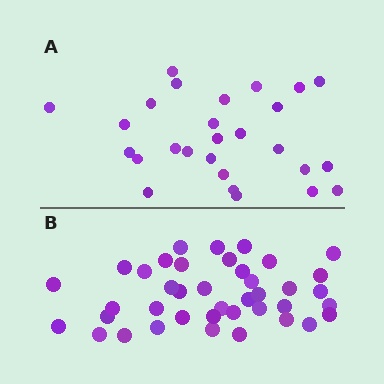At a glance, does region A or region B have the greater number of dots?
Region B (the bottom region) has more dots.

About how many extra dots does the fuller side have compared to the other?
Region B has approximately 15 more dots than region A.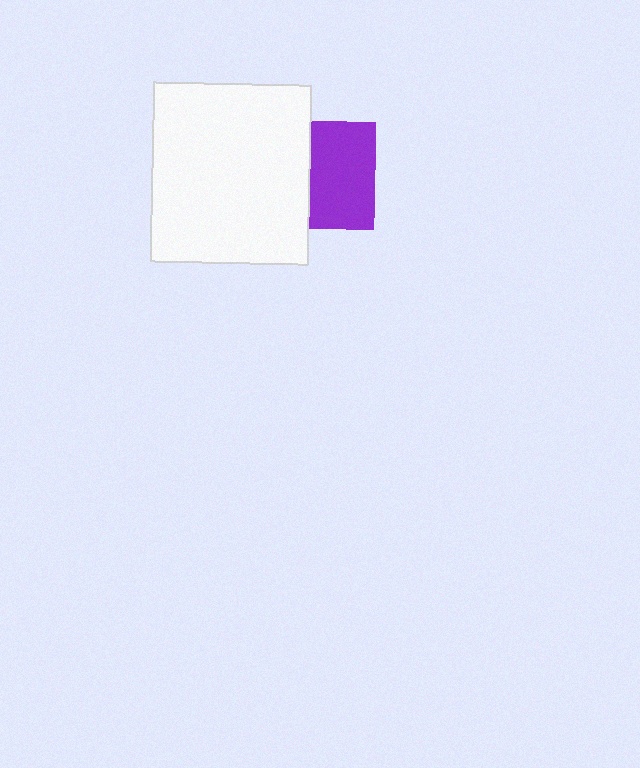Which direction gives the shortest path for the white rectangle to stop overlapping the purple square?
Moving left gives the shortest separation.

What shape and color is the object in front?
The object in front is a white rectangle.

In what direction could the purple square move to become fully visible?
The purple square could move right. That would shift it out from behind the white rectangle entirely.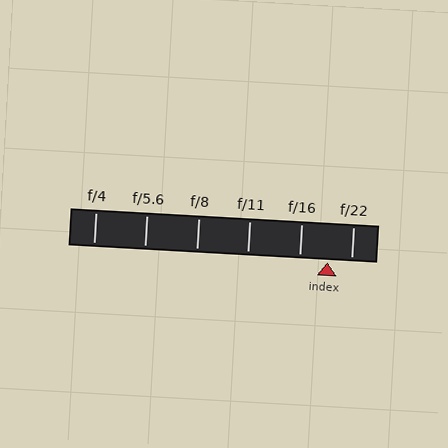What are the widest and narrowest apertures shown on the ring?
The widest aperture shown is f/4 and the narrowest is f/22.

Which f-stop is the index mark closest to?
The index mark is closest to f/22.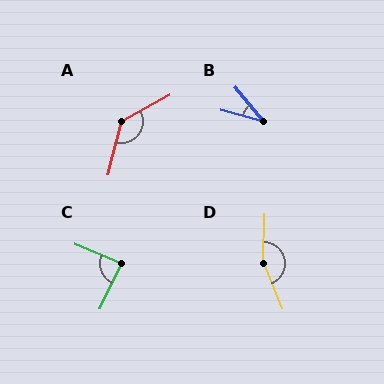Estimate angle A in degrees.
Approximately 133 degrees.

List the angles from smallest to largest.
B (35°), C (87°), A (133°), D (157°).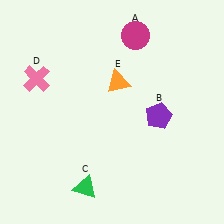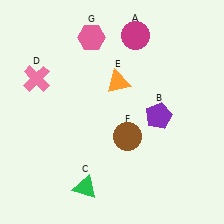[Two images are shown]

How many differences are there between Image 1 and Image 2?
There are 2 differences between the two images.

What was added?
A brown circle (F), a pink hexagon (G) were added in Image 2.